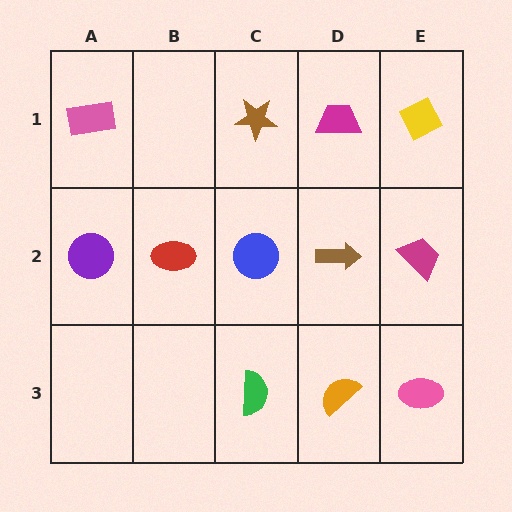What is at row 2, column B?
A red ellipse.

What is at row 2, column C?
A blue circle.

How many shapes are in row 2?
5 shapes.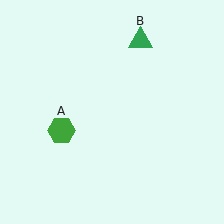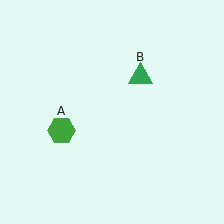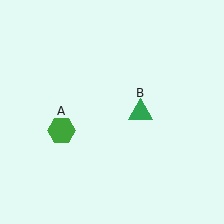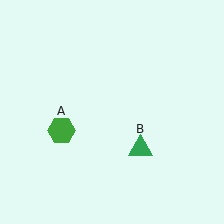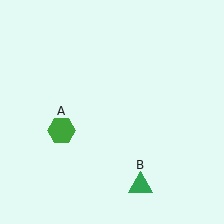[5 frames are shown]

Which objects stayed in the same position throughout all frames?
Green hexagon (object A) remained stationary.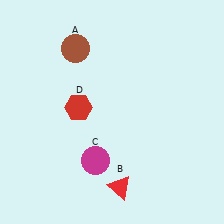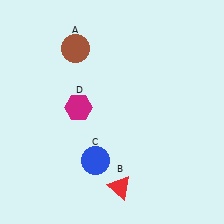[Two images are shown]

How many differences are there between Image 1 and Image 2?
There are 2 differences between the two images.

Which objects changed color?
C changed from magenta to blue. D changed from red to magenta.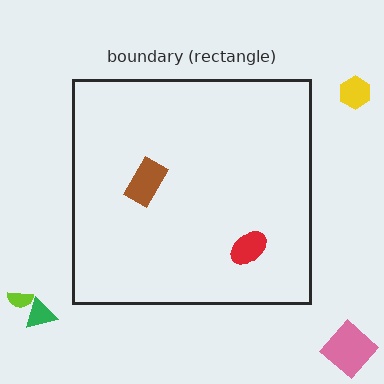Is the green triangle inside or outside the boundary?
Outside.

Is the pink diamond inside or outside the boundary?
Outside.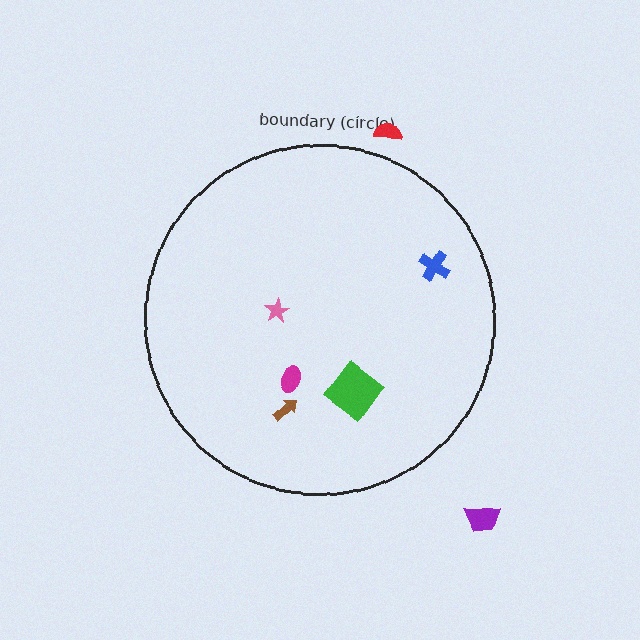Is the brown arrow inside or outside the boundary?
Inside.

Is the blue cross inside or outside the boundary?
Inside.